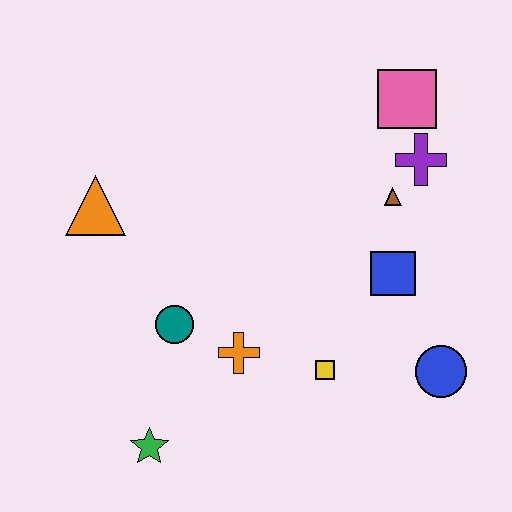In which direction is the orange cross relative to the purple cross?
The orange cross is below the purple cross.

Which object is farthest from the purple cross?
The green star is farthest from the purple cross.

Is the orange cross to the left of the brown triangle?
Yes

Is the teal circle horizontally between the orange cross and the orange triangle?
Yes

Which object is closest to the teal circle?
The orange cross is closest to the teal circle.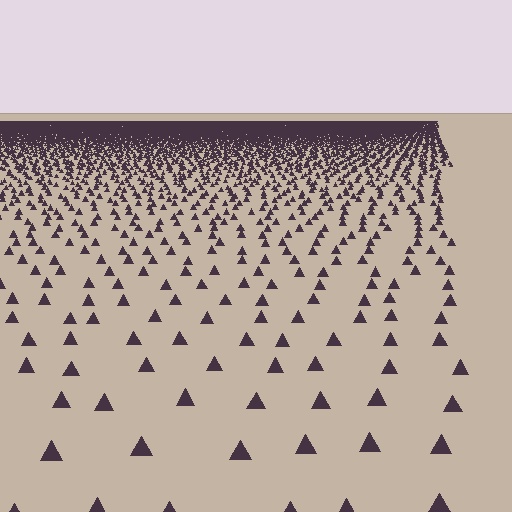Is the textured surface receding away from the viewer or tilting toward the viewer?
The surface is receding away from the viewer. Texture elements get smaller and denser toward the top.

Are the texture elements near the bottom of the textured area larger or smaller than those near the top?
Larger. Near the bottom, elements are closer to the viewer and appear at a bigger on-screen size.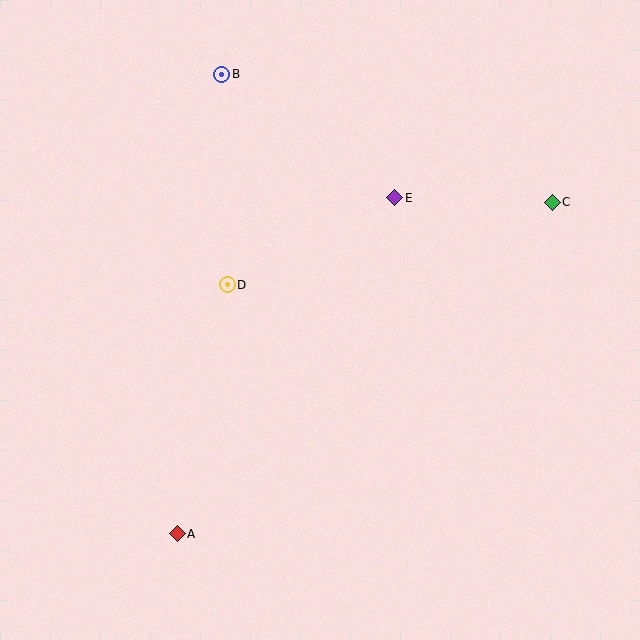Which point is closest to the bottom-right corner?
Point C is closest to the bottom-right corner.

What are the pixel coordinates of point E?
Point E is at (395, 198).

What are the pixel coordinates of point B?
Point B is at (222, 74).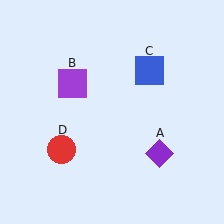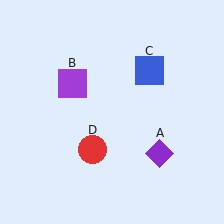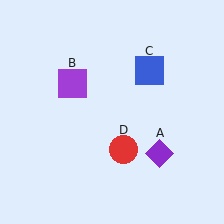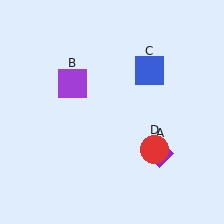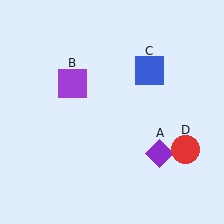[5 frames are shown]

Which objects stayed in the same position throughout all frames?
Purple diamond (object A) and purple square (object B) and blue square (object C) remained stationary.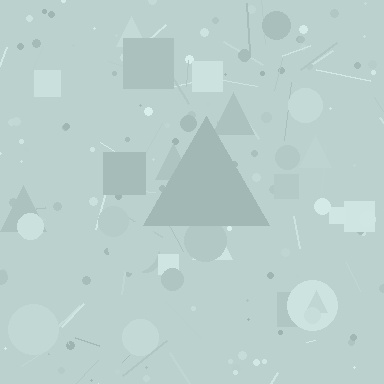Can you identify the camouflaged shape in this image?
The camouflaged shape is a triangle.